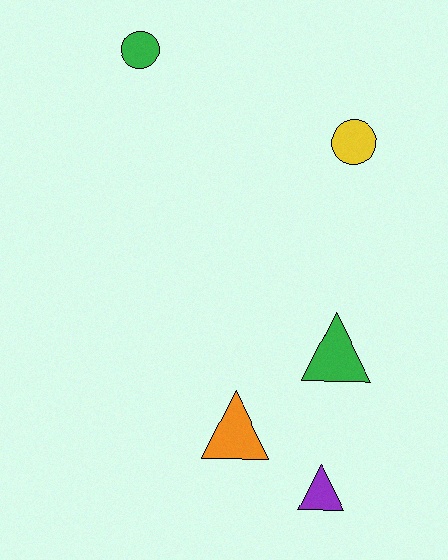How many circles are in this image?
There are 2 circles.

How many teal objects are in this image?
There are no teal objects.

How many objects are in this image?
There are 5 objects.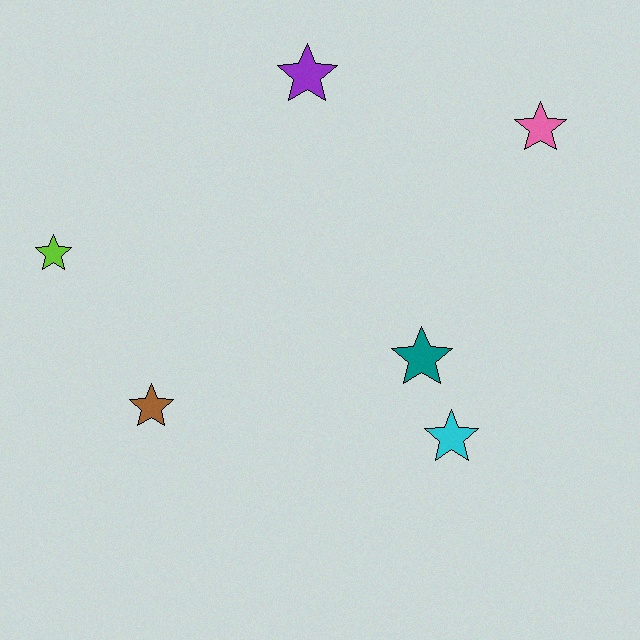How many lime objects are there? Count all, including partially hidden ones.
There is 1 lime object.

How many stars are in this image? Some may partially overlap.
There are 6 stars.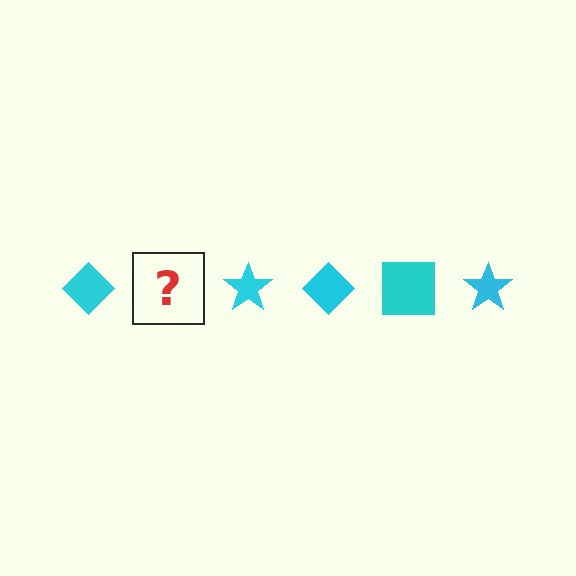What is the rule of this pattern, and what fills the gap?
The rule is that the pattern cycles through diamond, square, star shapes in cyan. The gap should be filled with a cyan square.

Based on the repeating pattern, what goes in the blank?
The blank should be a cyan square.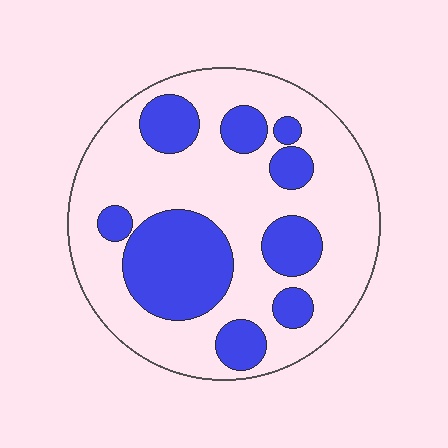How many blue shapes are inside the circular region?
9.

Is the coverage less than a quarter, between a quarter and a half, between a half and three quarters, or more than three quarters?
Between a quarter and a half.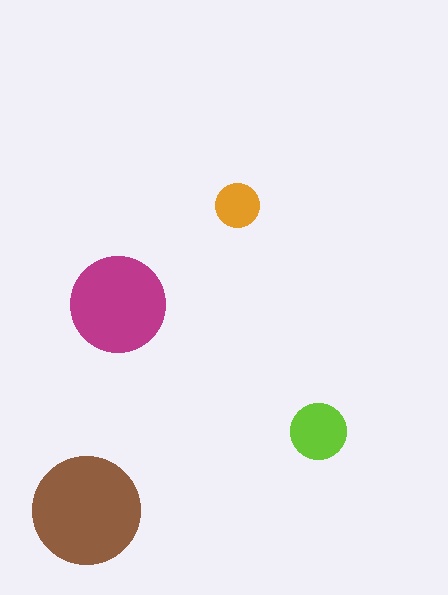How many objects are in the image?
There are 4 objects in the image.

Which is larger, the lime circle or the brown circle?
The brown one.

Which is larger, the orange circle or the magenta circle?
The magenta one.